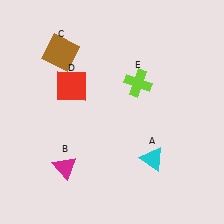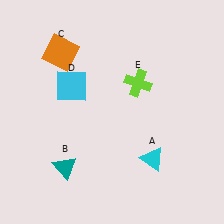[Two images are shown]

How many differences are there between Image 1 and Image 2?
There are 3 differences between the two images.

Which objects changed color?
B changed from magenta to teal. C changed from brown to orange. D changed from red to cyan.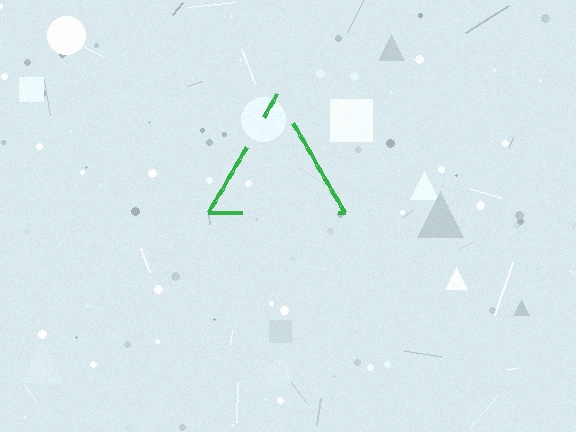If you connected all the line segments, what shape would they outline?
They would outline a triangle.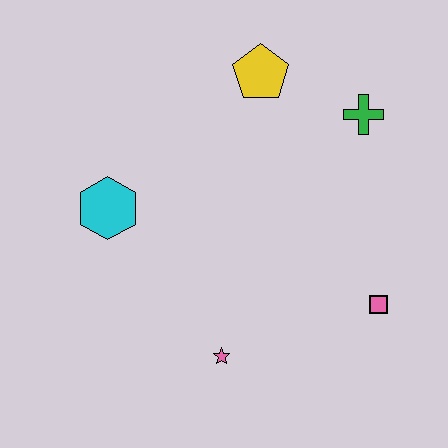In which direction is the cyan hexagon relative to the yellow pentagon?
The cyan hexagon is to the left of the yellow pentagon.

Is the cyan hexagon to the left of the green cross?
Yes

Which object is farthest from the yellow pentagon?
The pink star is farthest from the yellow pentagon.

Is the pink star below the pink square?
Yes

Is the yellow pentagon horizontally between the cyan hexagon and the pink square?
Yes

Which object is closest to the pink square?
The pink star is closest to the pink square.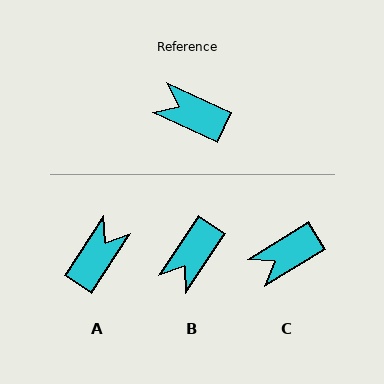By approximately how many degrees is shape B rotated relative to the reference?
Approximately 81 degrees counter-clockwise.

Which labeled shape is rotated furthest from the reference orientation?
A, about 99 degrees away.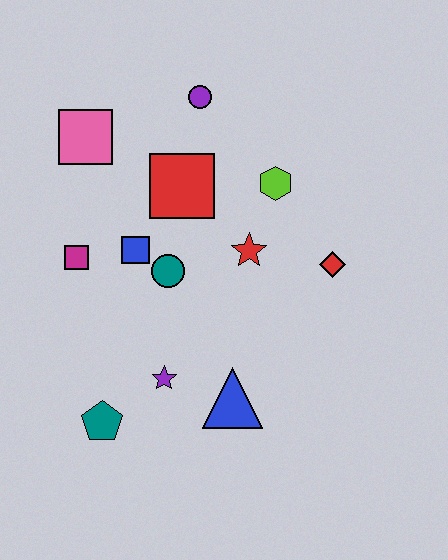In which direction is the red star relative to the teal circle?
The red star is to the right of the teal circle.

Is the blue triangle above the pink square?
No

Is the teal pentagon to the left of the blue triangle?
Yes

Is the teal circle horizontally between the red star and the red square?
No